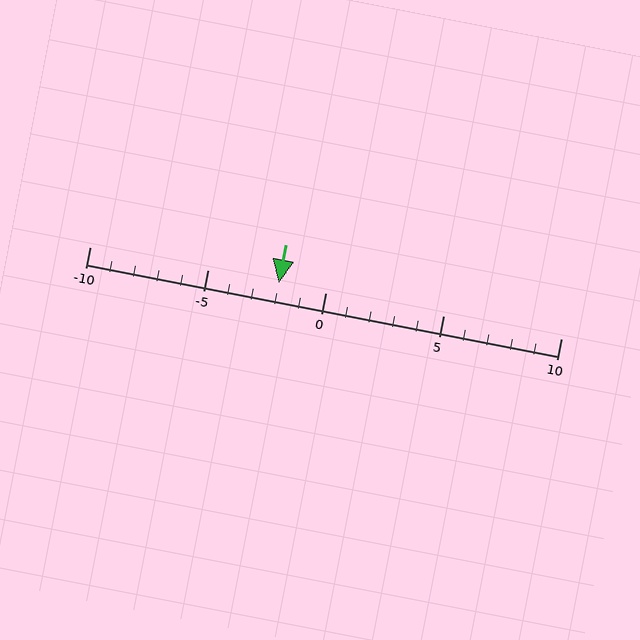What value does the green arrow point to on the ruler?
The green arrow points to approximately -2.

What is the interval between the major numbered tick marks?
The major tick marks are spaced 5 units apart.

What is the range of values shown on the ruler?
The ruler shows values from -10 to 10.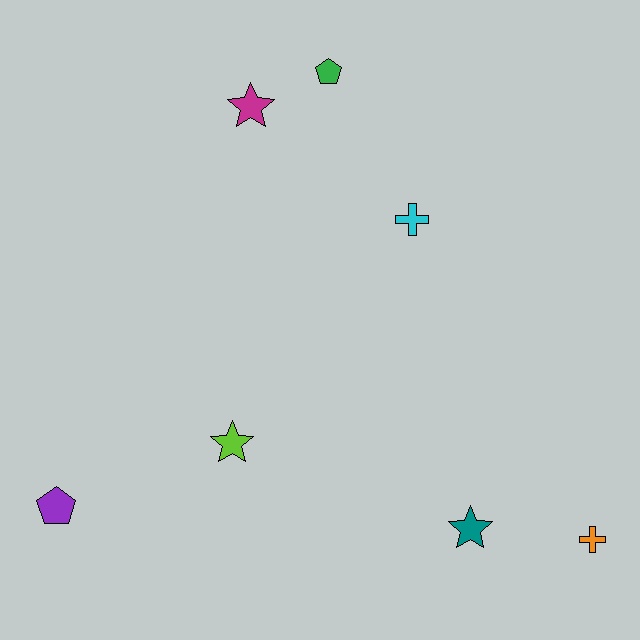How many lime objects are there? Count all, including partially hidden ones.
There is 1 lime object.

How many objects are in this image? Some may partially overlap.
There are 7 objects.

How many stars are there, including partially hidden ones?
There are 3 stars.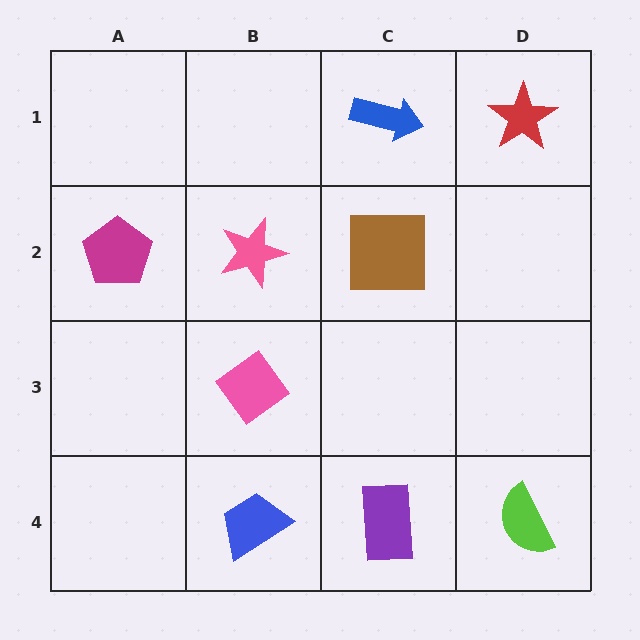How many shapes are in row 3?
1 shape.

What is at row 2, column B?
A pink star.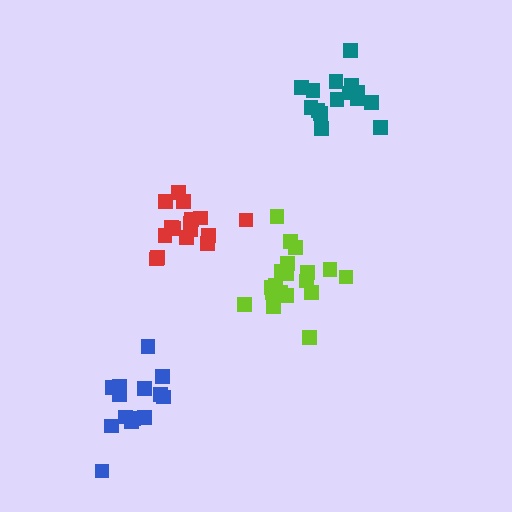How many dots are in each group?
Group 1: 14 dots, Group 2: 16 dots, Group 3: 15 dots, Group 4: 19 dots (64 total).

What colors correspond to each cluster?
The clusters are colored: blue, red, teal, lime.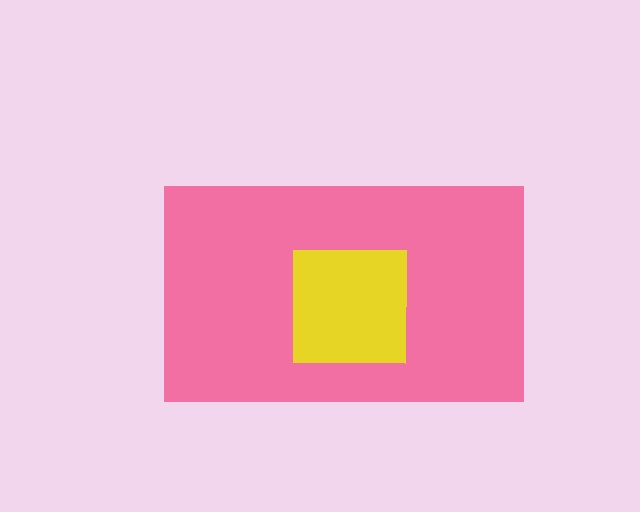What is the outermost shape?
The pink rectangle.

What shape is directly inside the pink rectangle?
The yellow square.